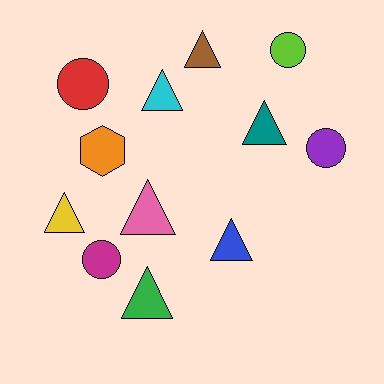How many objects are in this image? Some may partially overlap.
There are 12 objects.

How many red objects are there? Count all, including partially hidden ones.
There is 1 red object.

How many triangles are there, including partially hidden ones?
There are 7 triangles.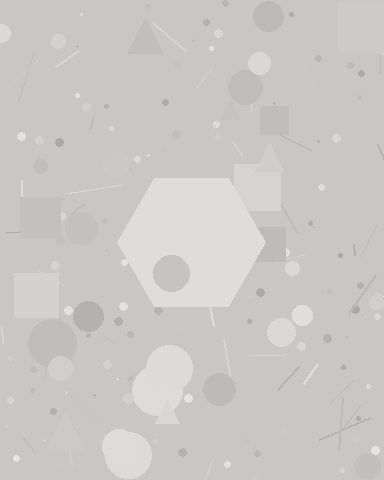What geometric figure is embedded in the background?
A hexagon is embedded in the background.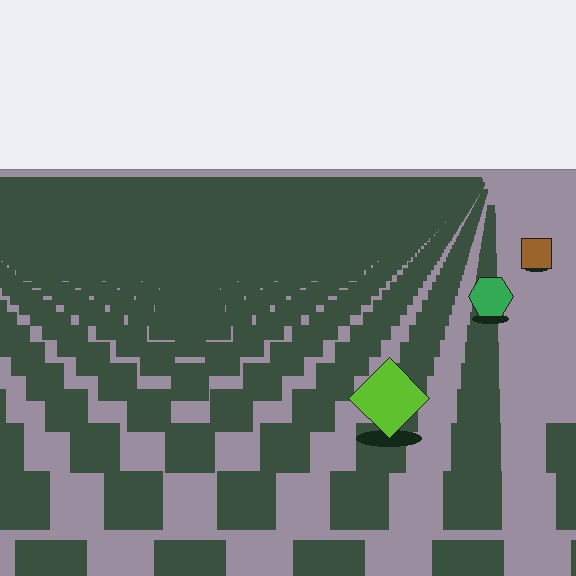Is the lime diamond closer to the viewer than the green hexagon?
Yes. The lime diamond is closer — you can tell from the texture gradient: the ground texture is coarser near it.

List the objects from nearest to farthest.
From nearest to farthest: the lime diamond, the green hexagon, the brown square.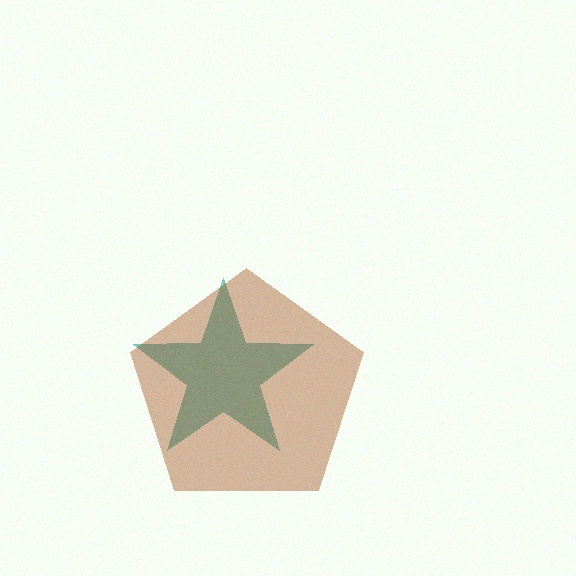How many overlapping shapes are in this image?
There are 2 overlapping shapes in the image.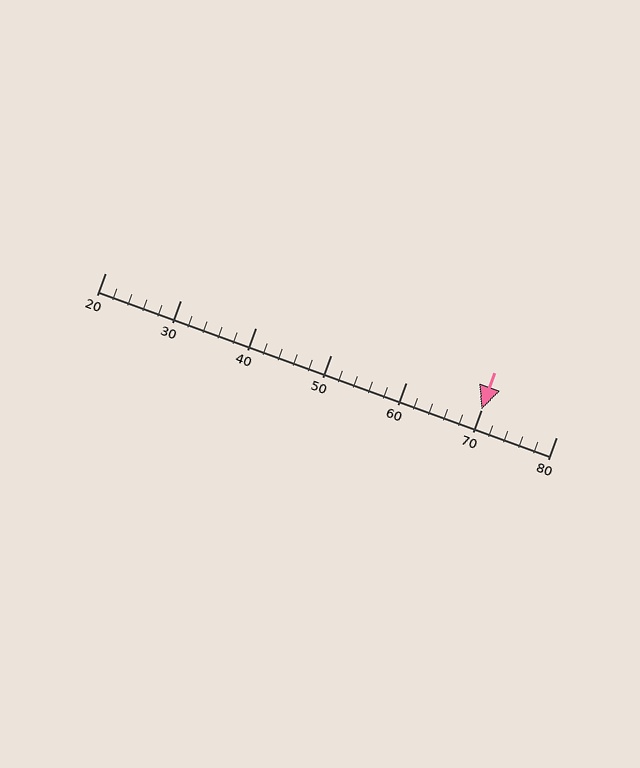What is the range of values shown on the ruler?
The ruler shows values from 20 to 80.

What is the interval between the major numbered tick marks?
The major tick marks are spaced 10 units apart.